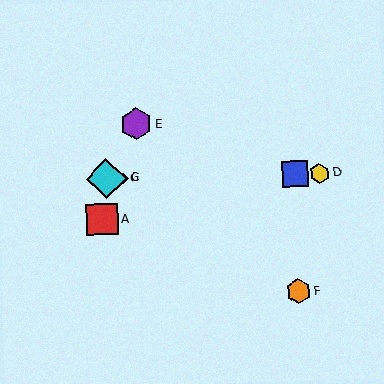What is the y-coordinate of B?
Object B is at y≈174.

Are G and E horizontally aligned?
No, G is at y≈179 and E is at y≈124.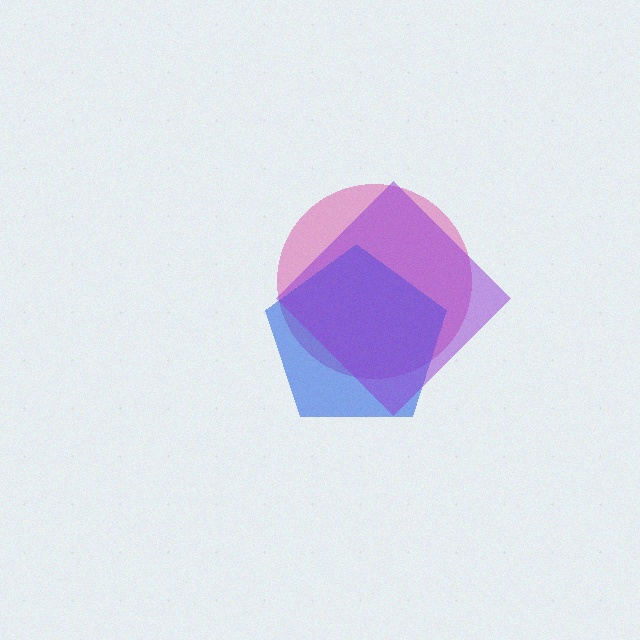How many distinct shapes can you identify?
There are 3 distinct shapes: a pink circle, a blue pentagon, a purple diamond.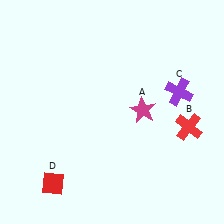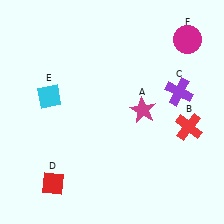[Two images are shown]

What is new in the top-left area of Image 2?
A cyan diamond (E) was added in the top-left area of Image 2.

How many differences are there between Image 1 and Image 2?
There are 2 differences between the two images.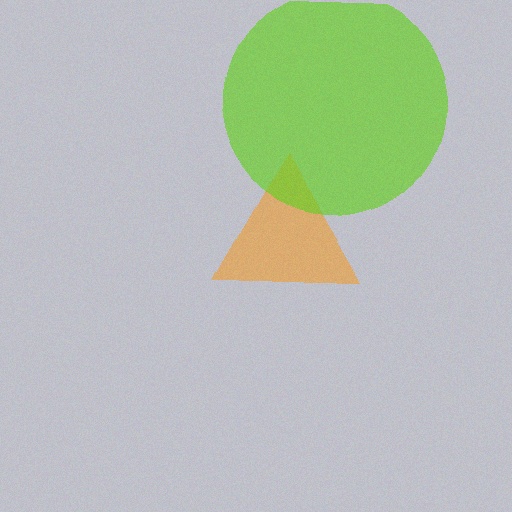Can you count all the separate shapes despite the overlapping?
Yes, there are 2 separate shapes.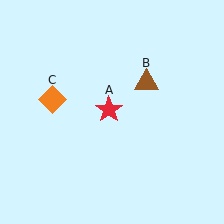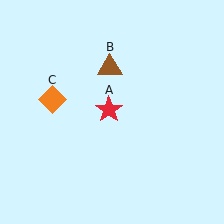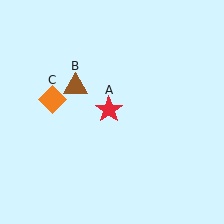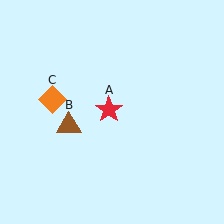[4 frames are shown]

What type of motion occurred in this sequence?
The brown triangle (object B) rotated counterclockwise around the center of the scene.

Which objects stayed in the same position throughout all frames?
Red star (object A) and orange diamond (object C) remained stationary.